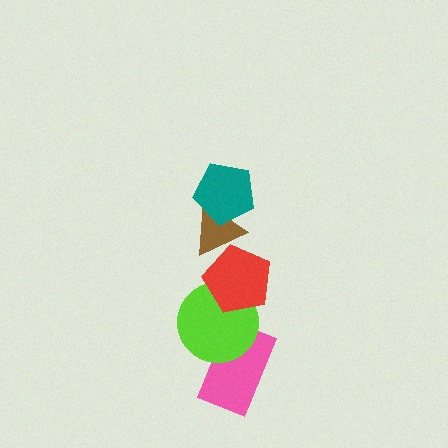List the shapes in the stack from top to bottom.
From top to bottom: the teal pentagon, the brown triangle, the red pentagon, the lime circle, the pink rectangle.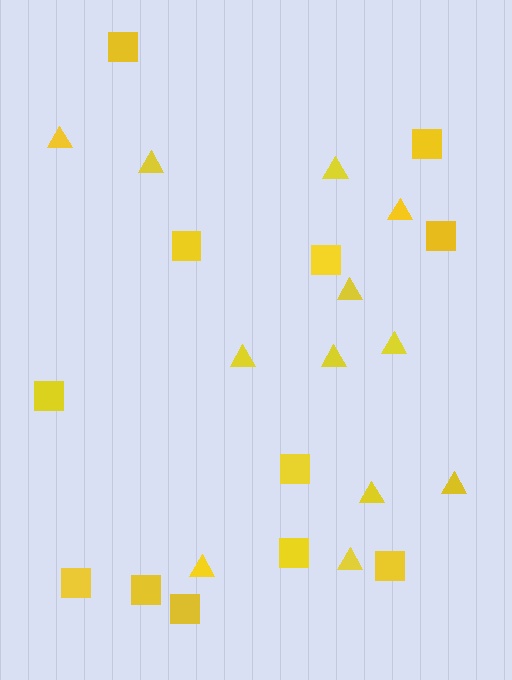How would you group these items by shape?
There are 2 groups: one group of squares (12) and one group of triangles (12).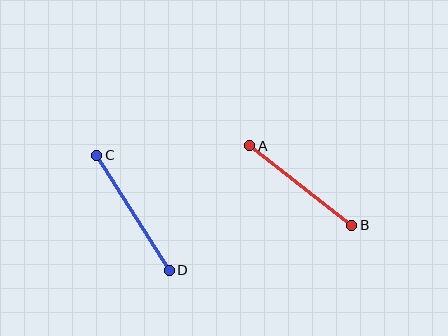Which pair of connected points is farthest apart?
Points C and D are farthest apart.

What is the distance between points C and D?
The distance is approximately 136 pixels.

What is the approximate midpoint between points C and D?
The midpoint is at approximately (133, 213) pixels.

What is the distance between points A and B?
The distance is approximately 129 pixels.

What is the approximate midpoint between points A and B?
The midpoint is at approximately (301, 185) pixels.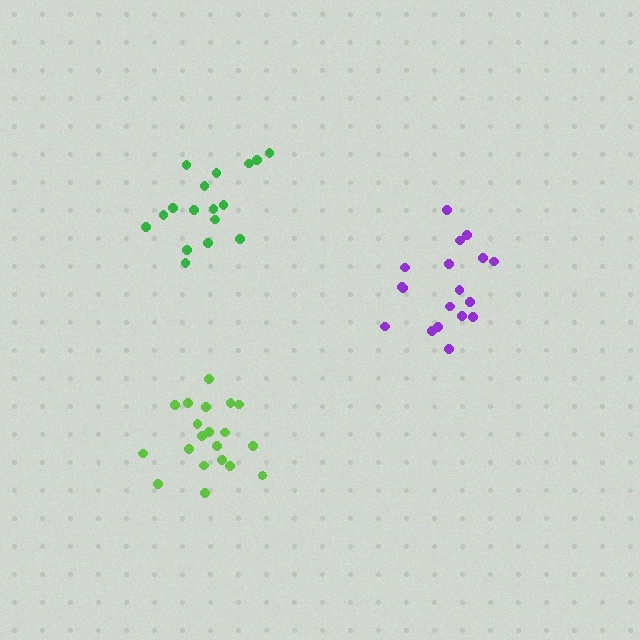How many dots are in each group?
Group 1: 17 dots, Group 2: 20 dots, Group 3: 18 dots (55 total).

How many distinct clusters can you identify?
There are 3 distinct clusters.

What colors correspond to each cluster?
The clusters are colored: green, lime, purple.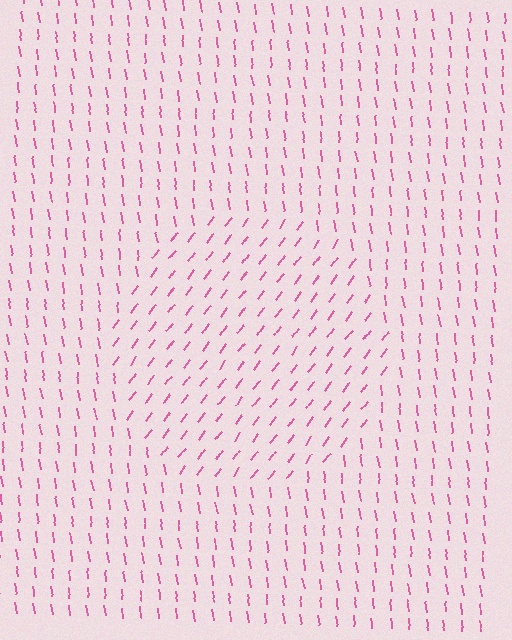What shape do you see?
I see a circle.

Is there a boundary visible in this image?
Yes, there is a texture boundary formed by a change in line orientation.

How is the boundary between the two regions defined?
The boundary is defined purely by a change in line orientation (approximately 45 degrees difference). All lines are the same color and thickness.